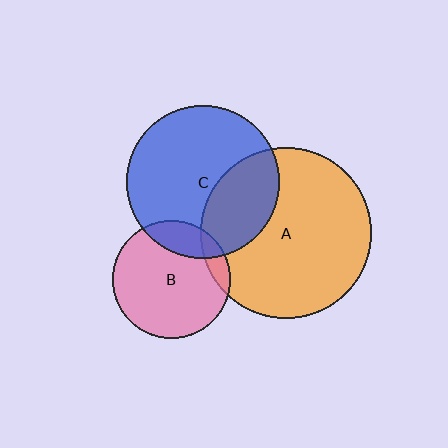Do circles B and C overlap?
Yes.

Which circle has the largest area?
Circle A (orange).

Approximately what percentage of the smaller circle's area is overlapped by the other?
Approximately 20%.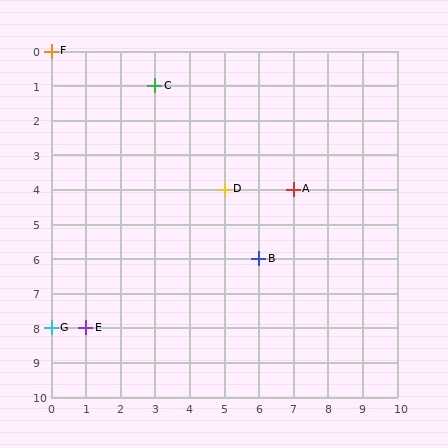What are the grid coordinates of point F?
Point F is at grid coordinates (0, 0).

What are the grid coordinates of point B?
Point B is at grid coordinates (6, 6).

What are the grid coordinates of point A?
Point A is at grid coordinates (7, 4).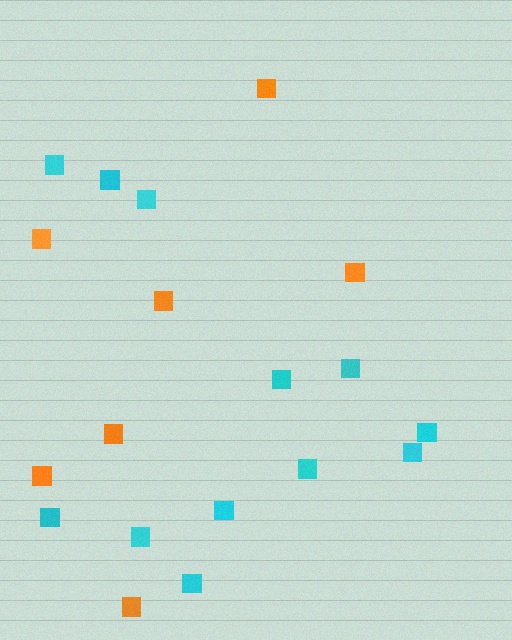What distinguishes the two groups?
There are 2 groups: one group of cyan squares (12) and one group of orange squares (7).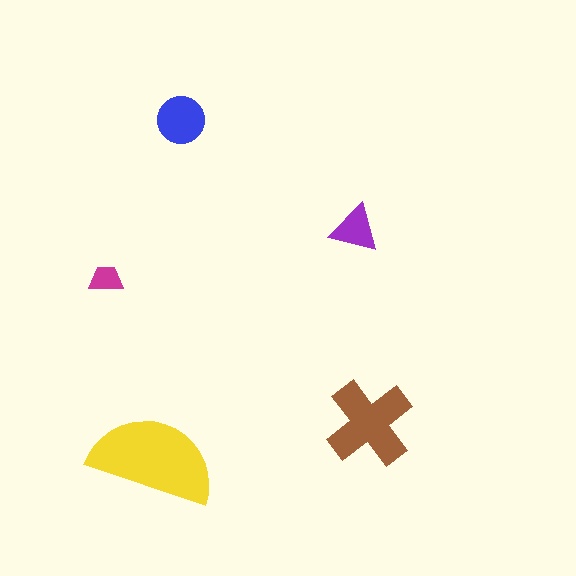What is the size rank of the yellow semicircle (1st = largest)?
1st.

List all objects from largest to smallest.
The yellow semicircle, the brown cross, the blue circle, the purple triangle, the magenta trapezoid.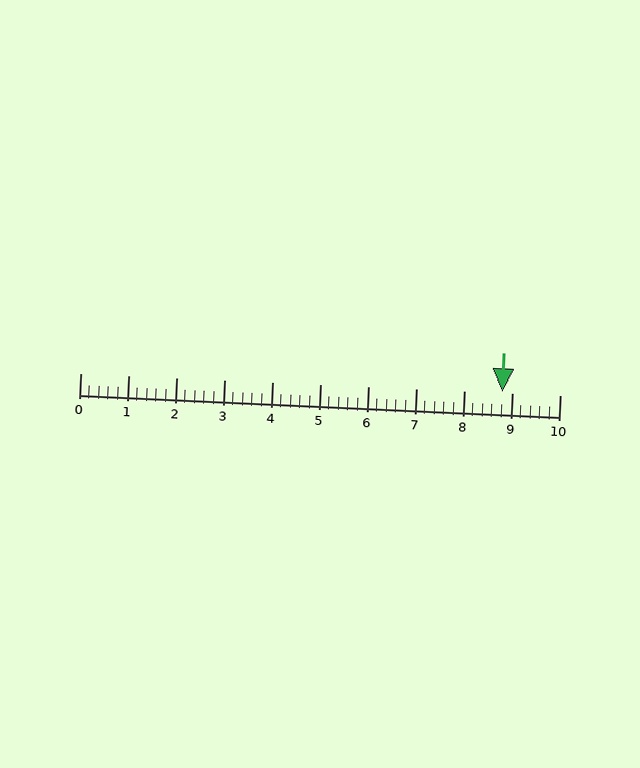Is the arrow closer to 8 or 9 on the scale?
The arrow is closer to 9.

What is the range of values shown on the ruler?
The ruler shows values from 0 to 10.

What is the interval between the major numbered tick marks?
The major tick marks are spaced 1 units apart.